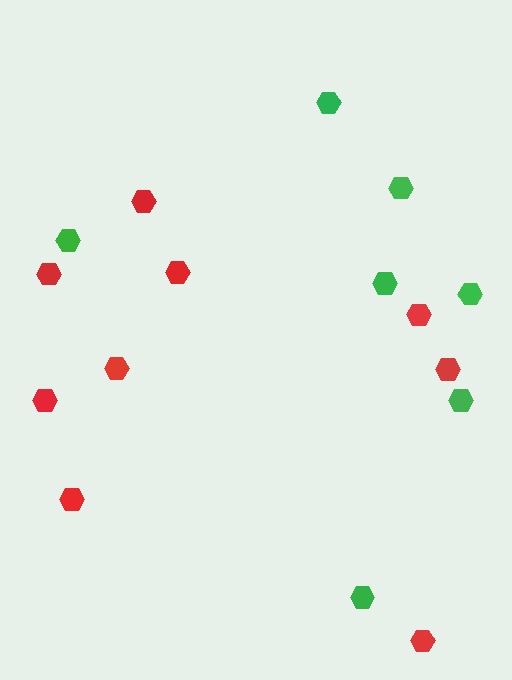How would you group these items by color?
There are 2 groups: one group of red hexagons (9) and one group of green hexagons (7).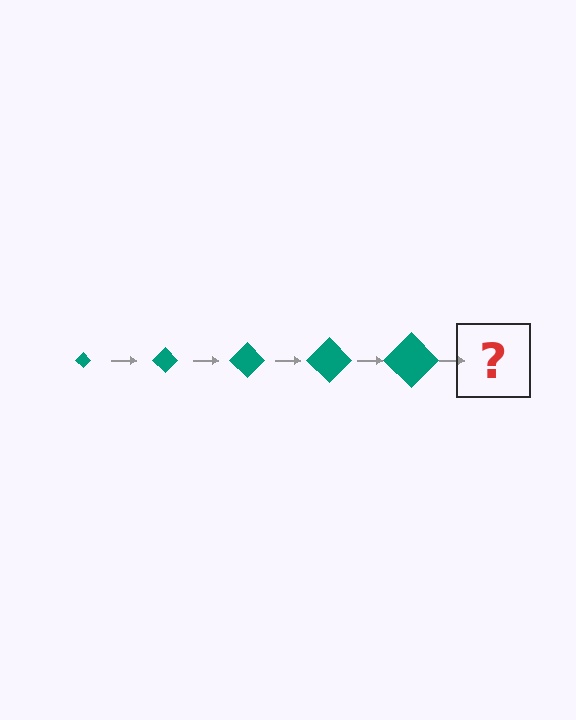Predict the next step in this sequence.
The next step is a teal diamond, larger than the previous one.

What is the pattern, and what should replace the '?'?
The pattern is that the diamond gets progressively larger each step. The '?' should be a teal diamond, larger than the previous one.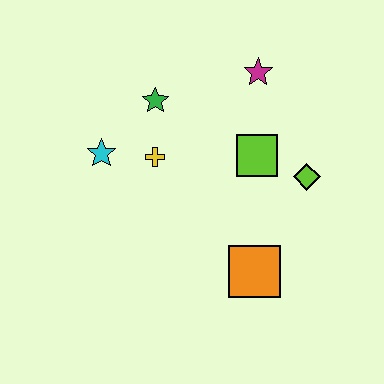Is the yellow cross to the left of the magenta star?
Yes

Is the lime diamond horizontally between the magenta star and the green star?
No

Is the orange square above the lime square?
No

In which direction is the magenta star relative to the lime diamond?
The magenta star is above the lime diamond.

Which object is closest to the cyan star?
The yellow cross is closest to the cyan star.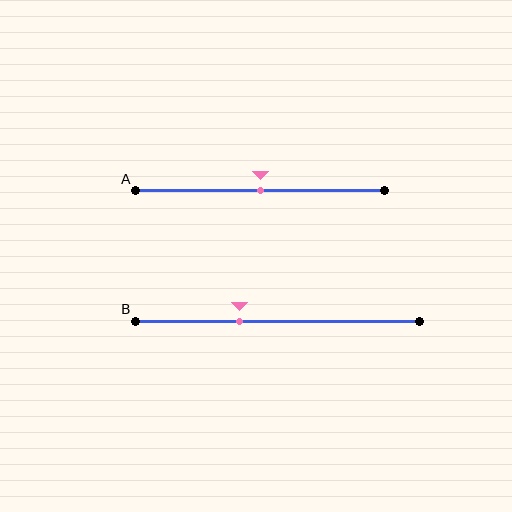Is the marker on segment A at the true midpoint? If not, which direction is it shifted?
Yes, the marker on segment A is at the true midpoint.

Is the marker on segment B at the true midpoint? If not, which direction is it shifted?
No, the marker on segment B is shifted to the left by about 13% of the segment length.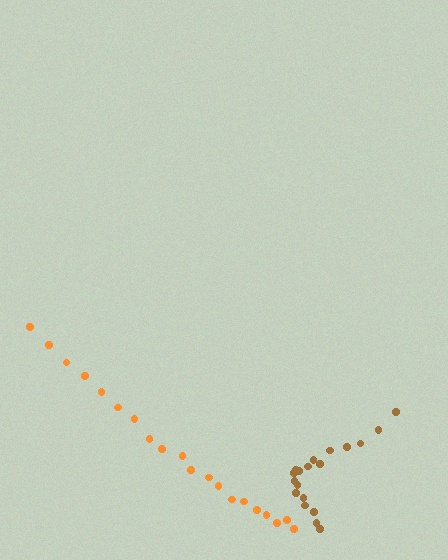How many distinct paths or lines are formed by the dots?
There are 2 distinct paths.